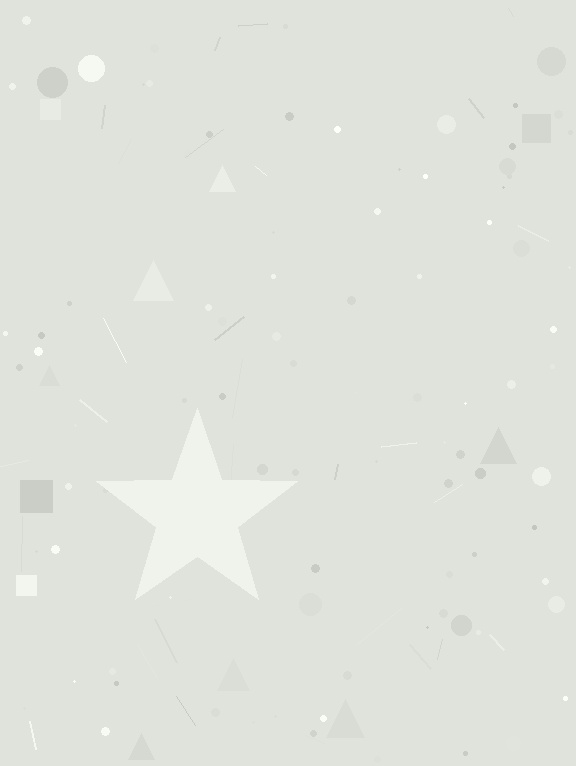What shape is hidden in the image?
A star is hidden in the image.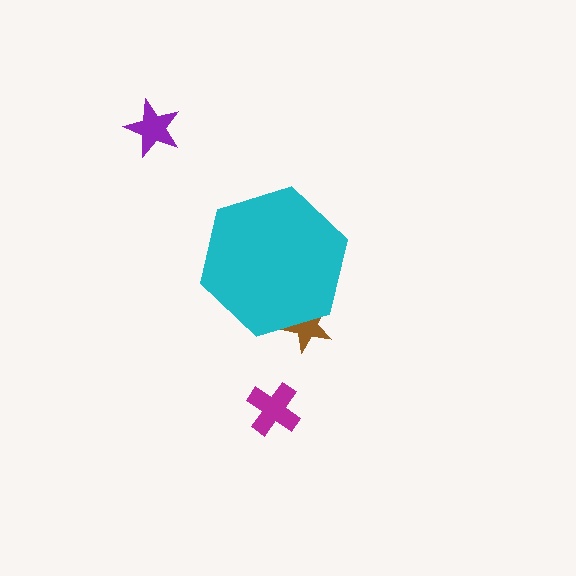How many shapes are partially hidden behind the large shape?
1 shape is partially hidden.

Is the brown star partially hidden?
Yes, the brown star is partially hidden behind the cyan hexagon.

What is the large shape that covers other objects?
A cyan hexagon.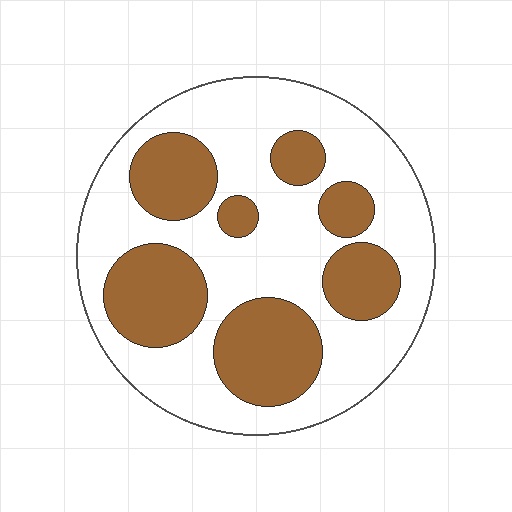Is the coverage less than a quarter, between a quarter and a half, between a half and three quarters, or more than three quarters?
Between a quarter and a half.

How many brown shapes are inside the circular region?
7.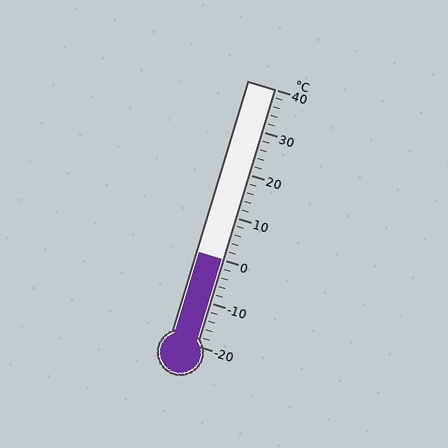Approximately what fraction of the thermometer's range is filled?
The thermometer is filled to approximately 35% of its range.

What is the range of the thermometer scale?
The thermometer scale ranges from -20°C to 40°C.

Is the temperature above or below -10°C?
The temperature is above -10°C.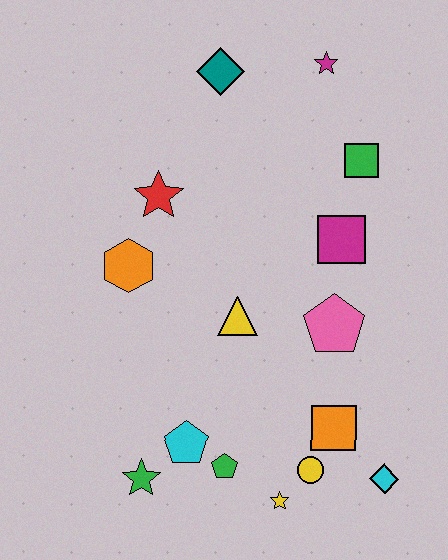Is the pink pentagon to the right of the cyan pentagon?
Yes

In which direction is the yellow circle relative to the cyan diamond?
The yellow circle is to the left of the cyan diamond.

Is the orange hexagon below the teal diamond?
Yes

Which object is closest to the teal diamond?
The magenta star is closest to the teal diamond.